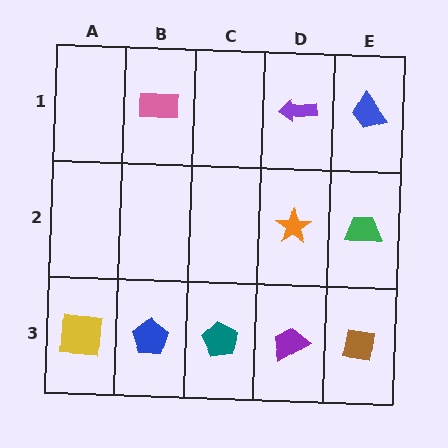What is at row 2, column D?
An orange star.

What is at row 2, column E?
A green trapezoid.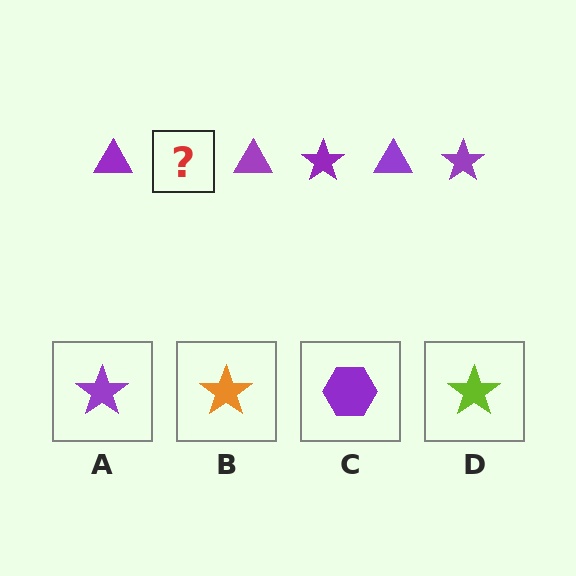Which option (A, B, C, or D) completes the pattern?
A.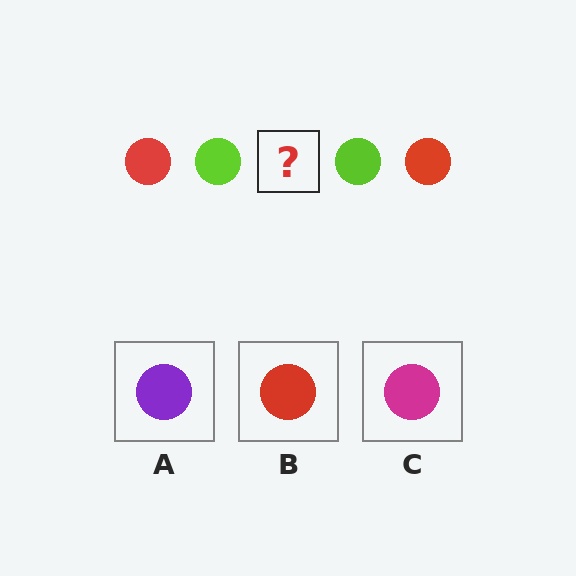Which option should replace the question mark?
Option B.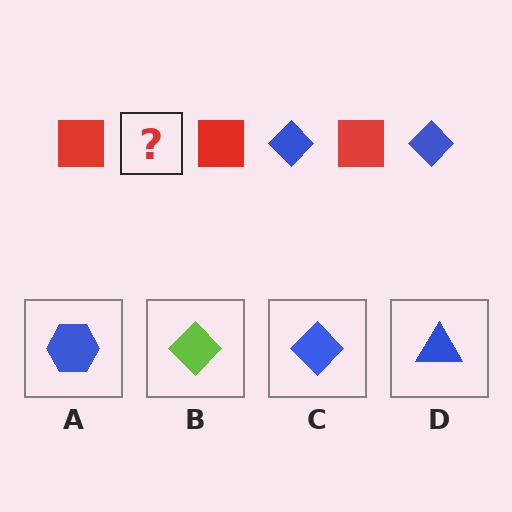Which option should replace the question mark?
Option C.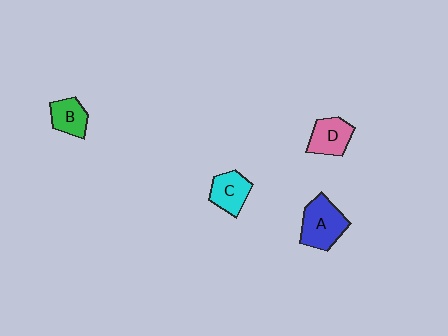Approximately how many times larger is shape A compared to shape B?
Approximately 1.6 times.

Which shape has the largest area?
Shape A (blue).